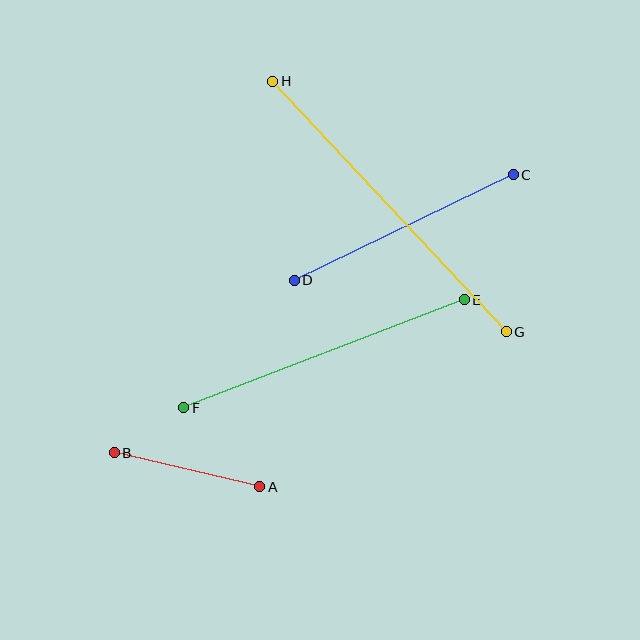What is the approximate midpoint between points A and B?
The midpoint is at approximately (187, 470) pixels.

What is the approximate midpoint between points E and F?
The midpoint is at approximately (324, 354) pixels.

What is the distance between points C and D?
The distance is approximately 243 pixels.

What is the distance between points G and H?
The distance is approximately 342 pixels.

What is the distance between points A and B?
The distance is approximately 150 pixels.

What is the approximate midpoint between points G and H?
The midpoint is at approximately (390, 206) pixels.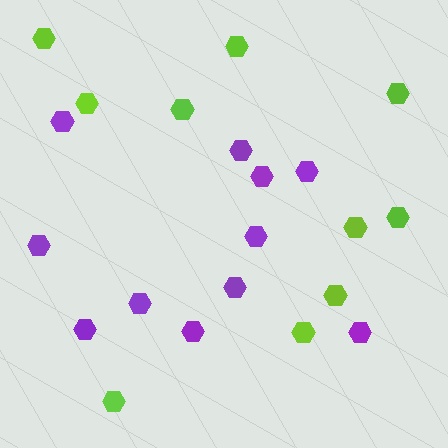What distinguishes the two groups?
There are 2 groups: one group of purple hexagons (11) and one group of lime hexagons (10).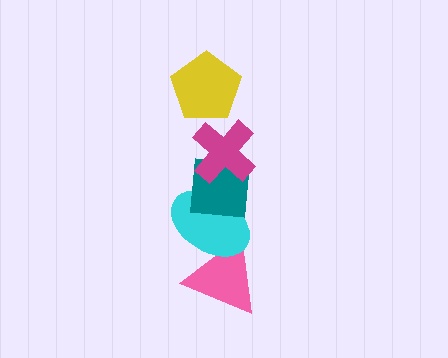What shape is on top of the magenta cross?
The yellow pentagon is on top of the magenta cross.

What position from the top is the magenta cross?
The magenta cross is 2nd from the top.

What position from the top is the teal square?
The teal square is 3rd from the top.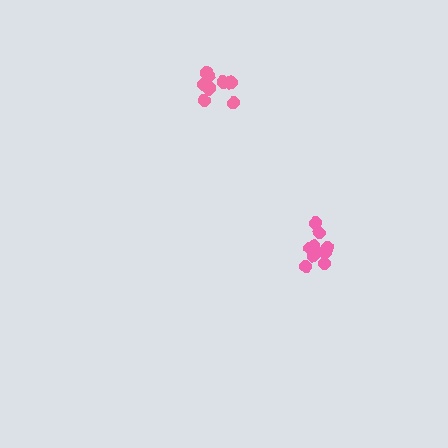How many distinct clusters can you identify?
There are 2 distinct clusters.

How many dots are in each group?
Group 1: 9 dots, Group 2: 9 dots (18 total).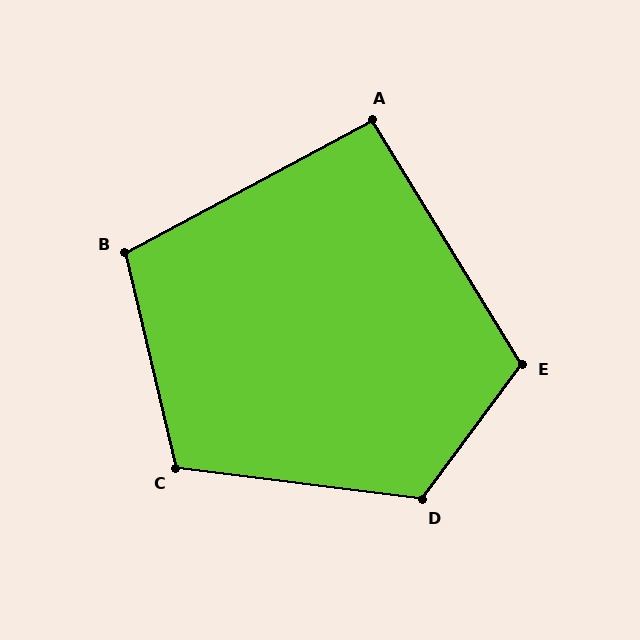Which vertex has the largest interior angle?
D, at approximately 119 degrees.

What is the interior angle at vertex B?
Approximately 105 degrees (obtuse).